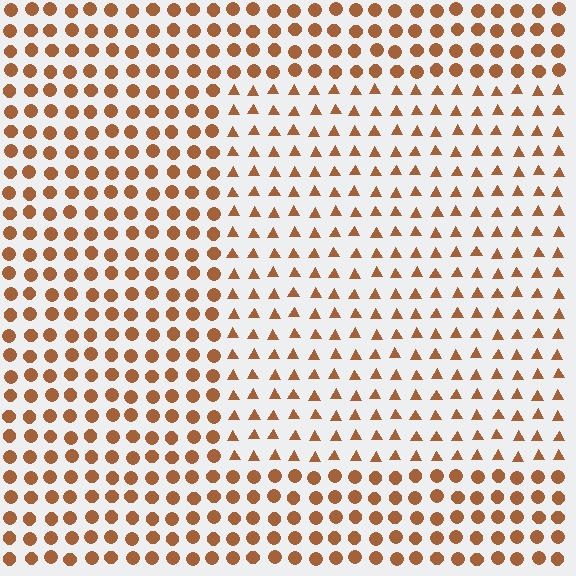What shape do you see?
I see a rectangle.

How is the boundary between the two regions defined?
The boundary is defined by a change in element shape: triangles inside vs. circles outside. All elements share the same color and spacing.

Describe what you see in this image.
The image is filled with small brown elements arranged in a uniform grid. A rectangle-shaped region contains triangles, while the surrounding area contains circles. The boundary is defined purely by the change in element shape.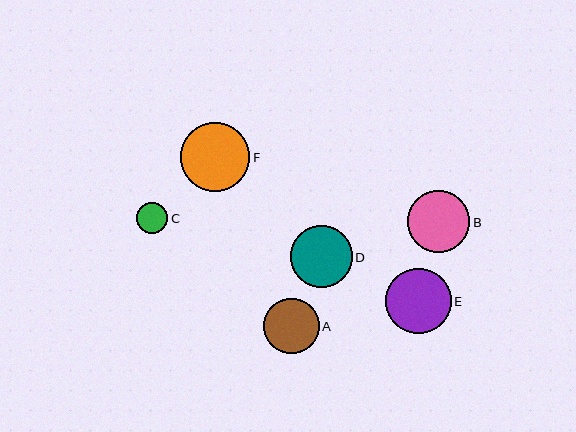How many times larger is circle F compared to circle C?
Circle F is approximately 2.2 times the size of circle C.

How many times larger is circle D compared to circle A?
Circle D is approximately 1.1 times the size of circle A.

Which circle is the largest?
Circle F is the largest with a size of approximately 69 pixels.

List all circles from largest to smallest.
From largest to smallest: F, E, B, D, A, C.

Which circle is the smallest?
Circle C is the smallest with a size of approximately 32 pixels.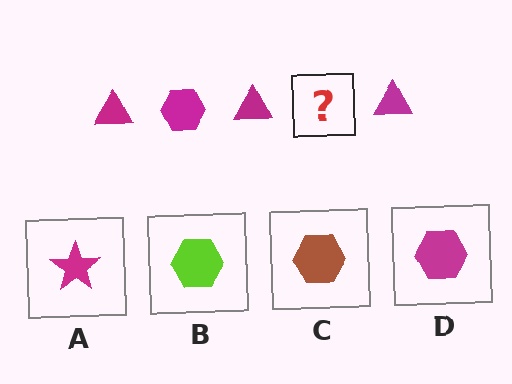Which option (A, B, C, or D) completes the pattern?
D.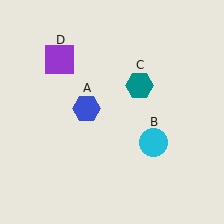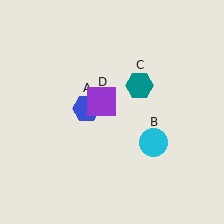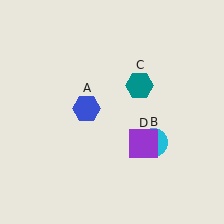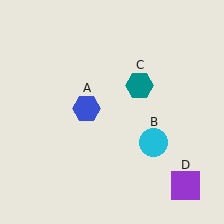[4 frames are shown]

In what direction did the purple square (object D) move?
The purple square (object D) moved down and to the right.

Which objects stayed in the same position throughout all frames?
Blue hexagon (object A) and cyan circle (object B) and teal hexagon (object C) remained stationary.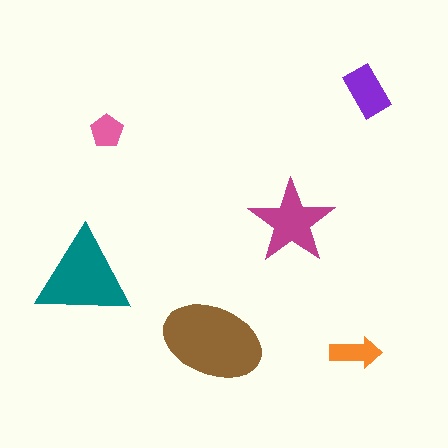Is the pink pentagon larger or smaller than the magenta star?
Smaller.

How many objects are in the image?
There are 6 objects in the image.